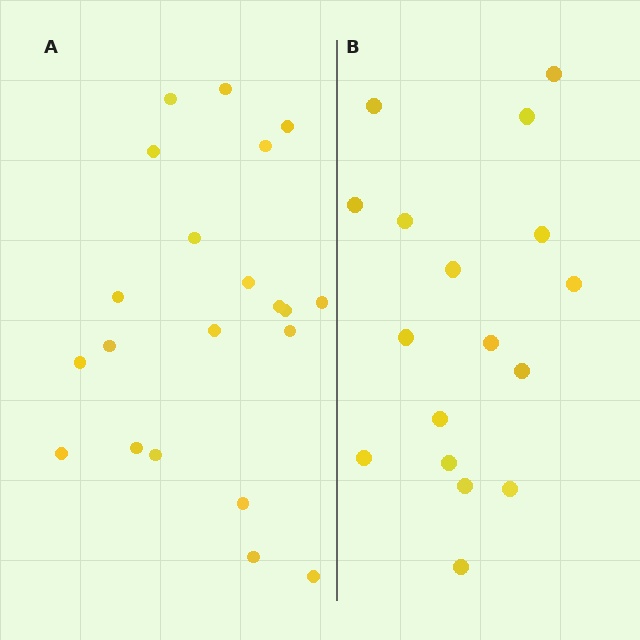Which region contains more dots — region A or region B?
Region A (the left region) has more dots.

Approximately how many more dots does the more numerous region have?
Region A has about 4 more dots than region B.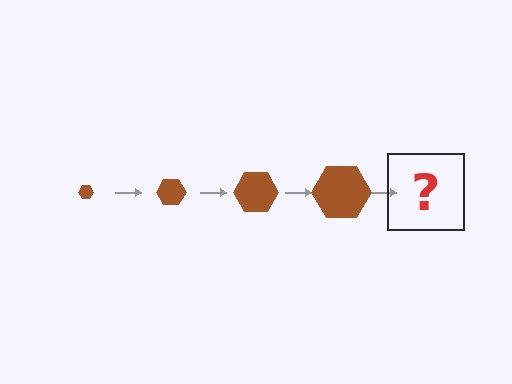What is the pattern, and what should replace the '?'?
The pattern is that the hexagon gets progressively larger each step. The '?' should be a brown hexagon, larger than the previous one.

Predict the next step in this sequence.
The next step is a brown hexagon, larger than the previous one.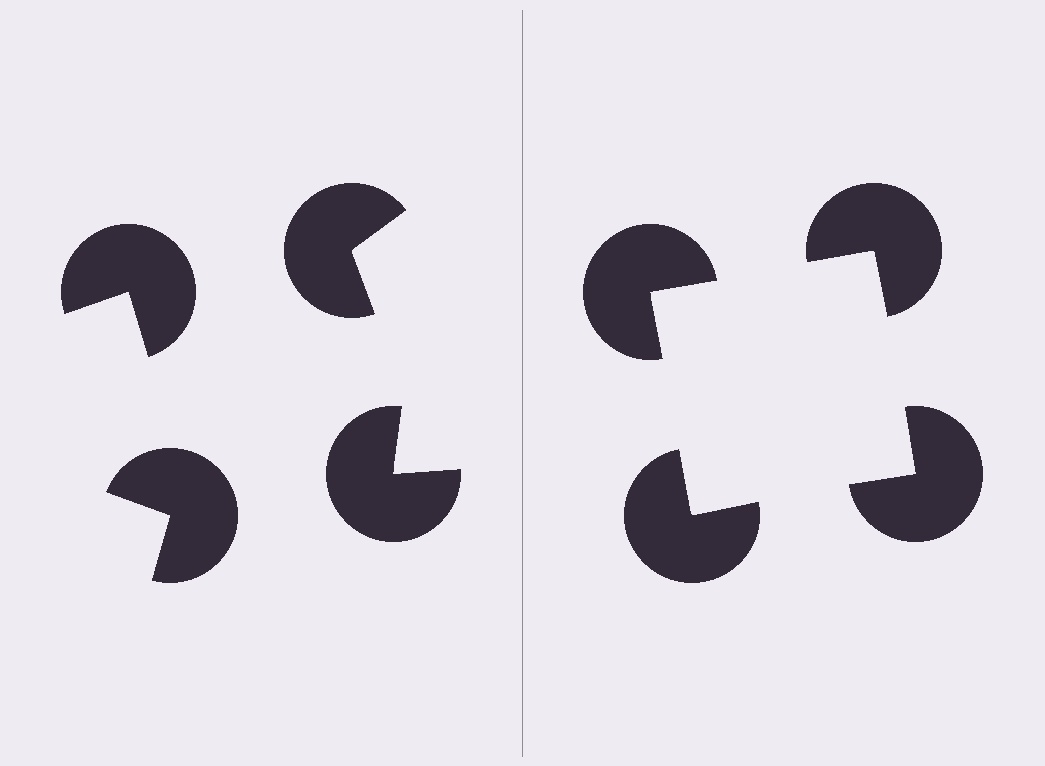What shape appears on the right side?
An illusory square.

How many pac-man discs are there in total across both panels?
8 — 4 on each side.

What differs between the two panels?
The pac-man discs are positioned identically on both sides; only the wedge orientations differ. On the right they align to a square; on the left they are misaligned.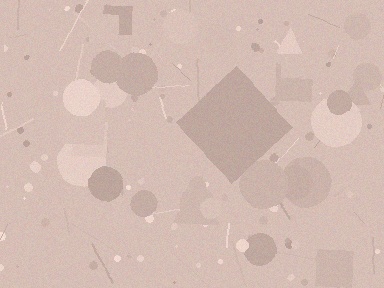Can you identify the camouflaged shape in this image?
The camouflaged shape is a diamond.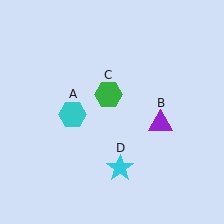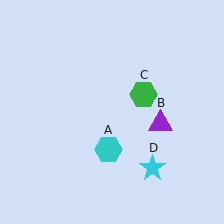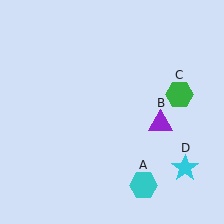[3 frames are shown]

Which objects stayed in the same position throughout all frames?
Purple triangle (object B) remained stationary.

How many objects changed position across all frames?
3 objects changed position: cyan hexagon (object A), green hexagon (object C), cyan star (object D).